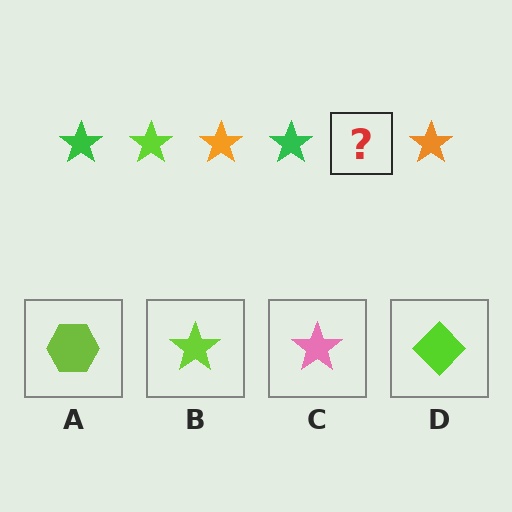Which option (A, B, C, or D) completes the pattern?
B.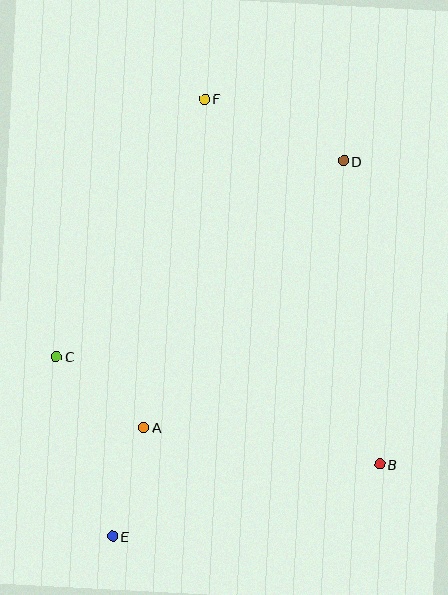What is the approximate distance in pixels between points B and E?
The distance between B and E is approximately 277 pixels.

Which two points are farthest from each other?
Points E and F are farthest from each other.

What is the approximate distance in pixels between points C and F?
The distance between C and F is approximately 297 pixels.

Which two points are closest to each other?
Points A and C are closest to each other.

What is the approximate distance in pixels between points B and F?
The distance between B and F is approximately 405 pixels.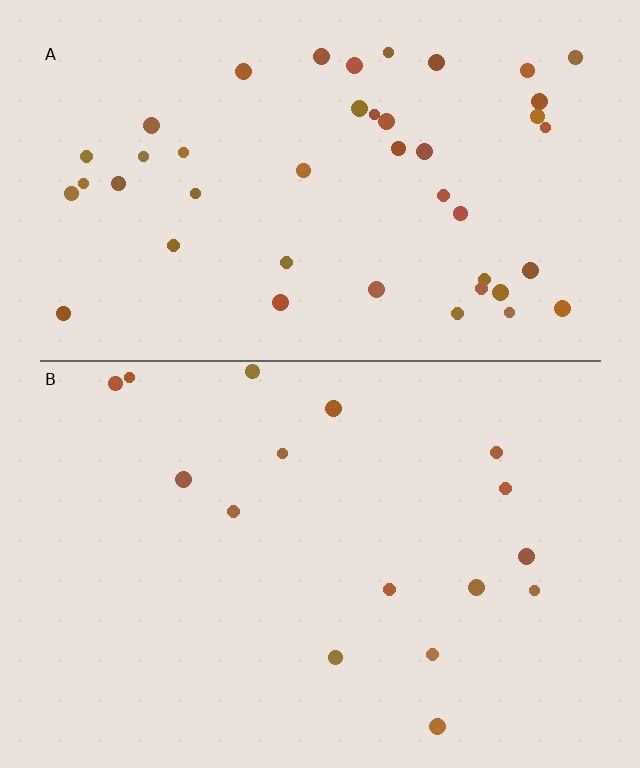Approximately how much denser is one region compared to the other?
Approximately 2.7× — region A over region B.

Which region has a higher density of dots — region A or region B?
A (the top).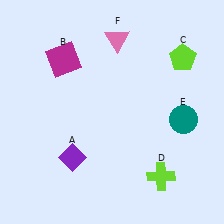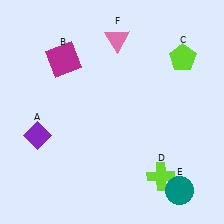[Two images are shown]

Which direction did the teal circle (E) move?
The teal circle (E) moved down.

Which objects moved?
The objects that moved are: the purple diamond (A), the teal circle (E).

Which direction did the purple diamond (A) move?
The purple diamond (A) moved left.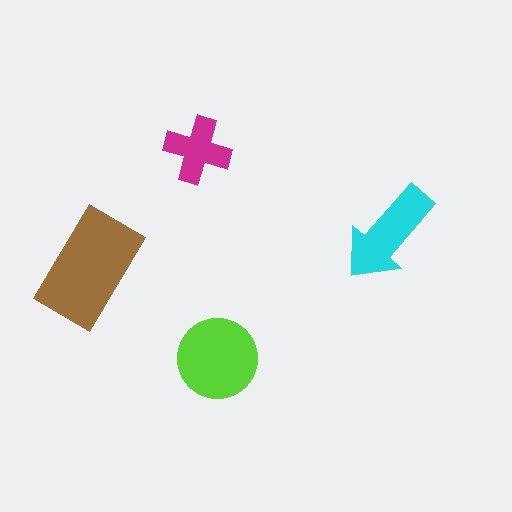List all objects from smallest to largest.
The magenta cross, the cyan arrow, the lime circle, the brown rectangle.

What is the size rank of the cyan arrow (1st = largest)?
3rd.